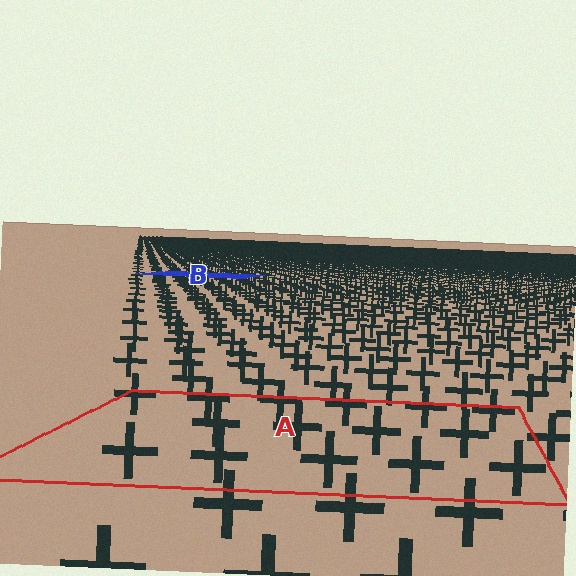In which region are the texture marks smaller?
The texture marks are smaller in region B, because it is farther away.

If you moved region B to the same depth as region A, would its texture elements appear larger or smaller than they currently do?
They would appear larger. At a closer depth, the same texture elements are projected at a bigger on-screen size.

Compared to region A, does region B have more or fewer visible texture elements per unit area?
Region B has more texture elements per unit area — they are packed more densely because it is farther away.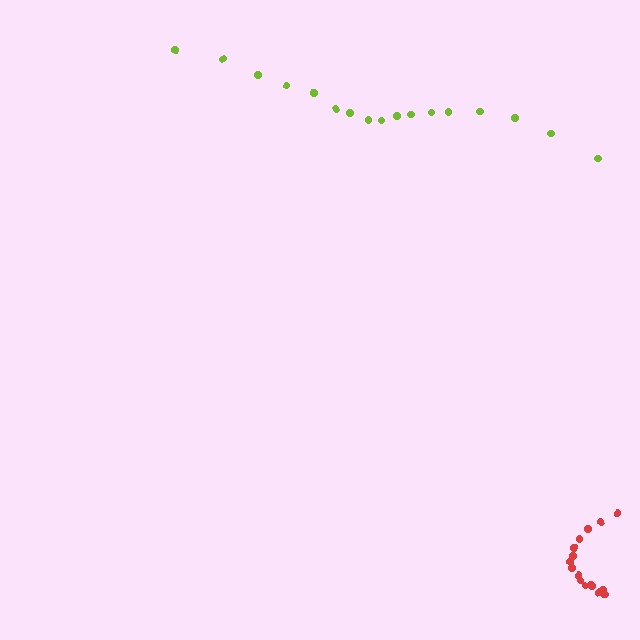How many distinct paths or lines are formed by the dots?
There are 2 distinct paths.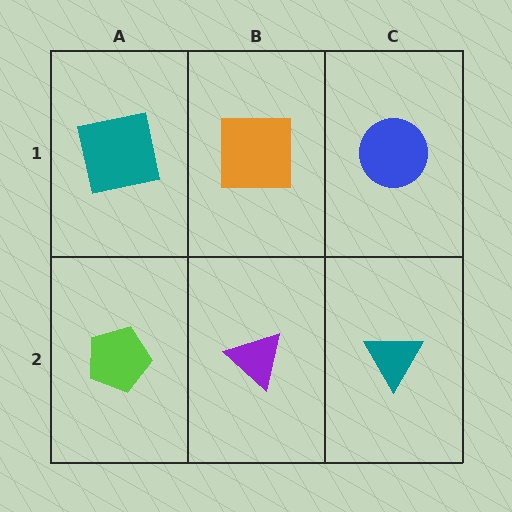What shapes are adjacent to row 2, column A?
A teal square (row 1, column A), a purple triangle (row 2, column B).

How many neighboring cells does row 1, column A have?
2.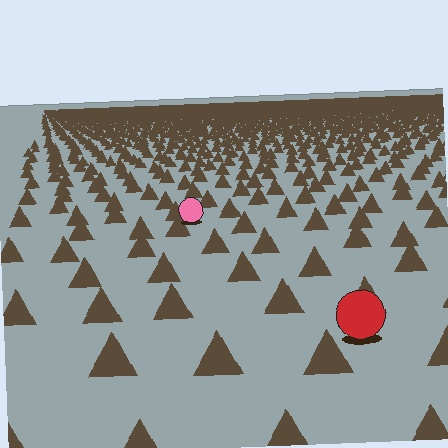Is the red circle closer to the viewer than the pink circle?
Yes. The red circle is closer — you can tell from the texture gradient: the ground texture is coarser near it.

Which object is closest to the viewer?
The red circle is closest. The texture marks near it are larger and more spread out.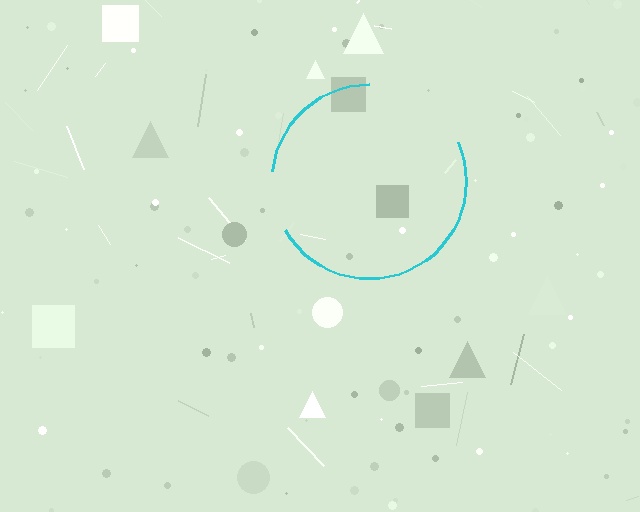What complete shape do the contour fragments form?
The contour fragments form a circle.